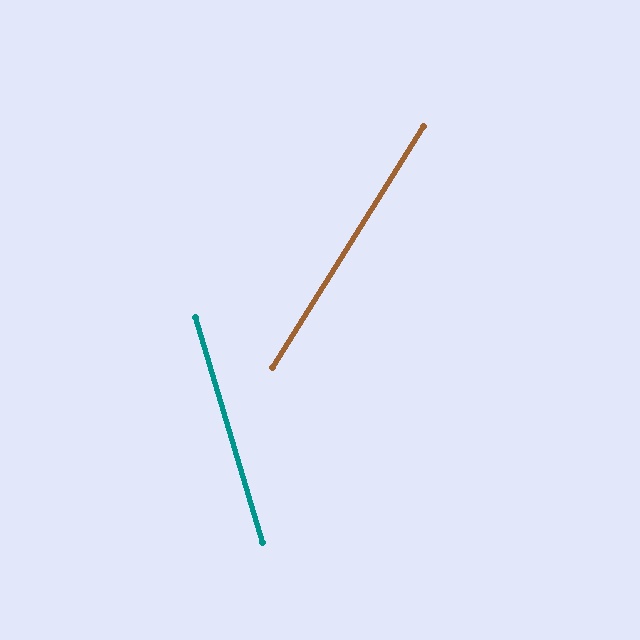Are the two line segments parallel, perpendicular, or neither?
Neither parallel nor perpendicular — they differ by about 49°.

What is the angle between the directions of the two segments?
Approximately 49 degrees.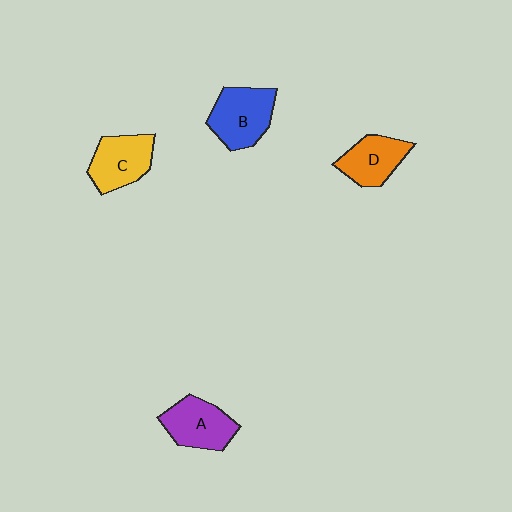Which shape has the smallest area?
Shape D (orange).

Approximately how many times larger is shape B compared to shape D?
Approximately 1.2 times.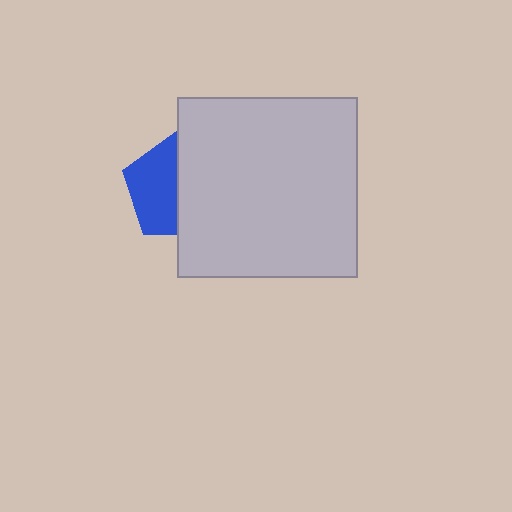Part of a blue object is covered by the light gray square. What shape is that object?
It is a pentagon.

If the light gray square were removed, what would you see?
You would see the complete blue pentagon.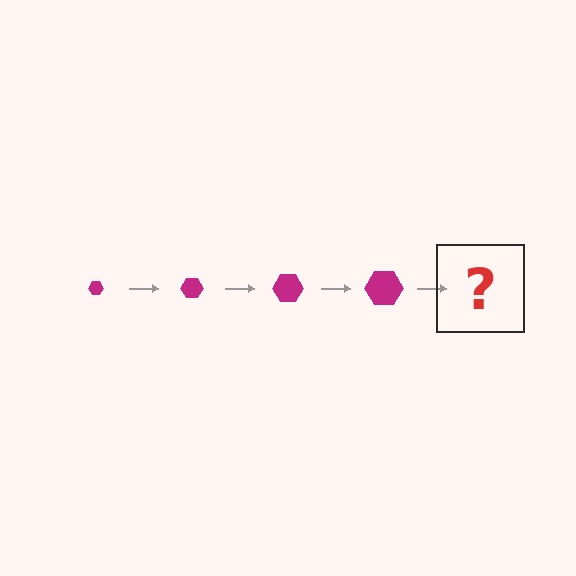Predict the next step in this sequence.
The next step is a magenta hexagon, larger than the previous one.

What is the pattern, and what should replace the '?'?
The pattern is that the hexagon gets progressively larger each step. The '?' should be a magenta hexagon, larger than the previous one.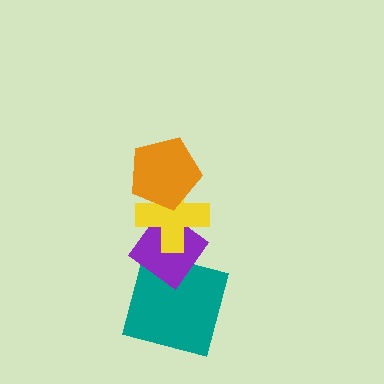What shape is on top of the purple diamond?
The yellow cross is on top of the purple diamond.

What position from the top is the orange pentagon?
The orange pentagon is 1st from the top.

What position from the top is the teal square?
The teal square is 4th from the top.